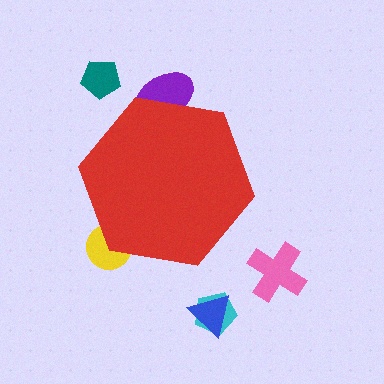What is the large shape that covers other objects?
A red hexagon.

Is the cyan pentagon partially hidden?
No, the cyan pentagon is fully visible.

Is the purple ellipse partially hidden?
Yes, the purple ellipse is partially hidden behind the red hexagon.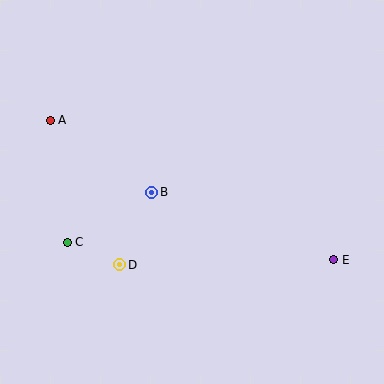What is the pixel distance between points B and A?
The distance between B and A is 124 pixels.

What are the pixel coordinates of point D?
Point D is at (120, 265).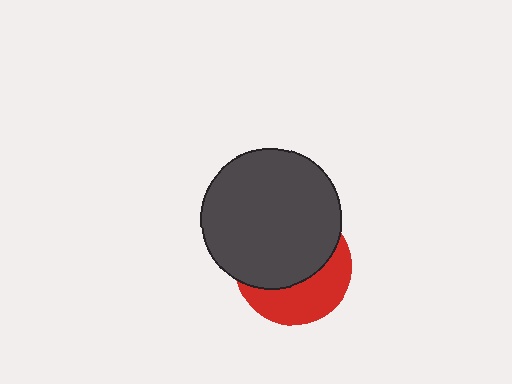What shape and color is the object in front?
The object in front is a dark gray circle.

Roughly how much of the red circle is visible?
A small part of it is visible (roughly 40%).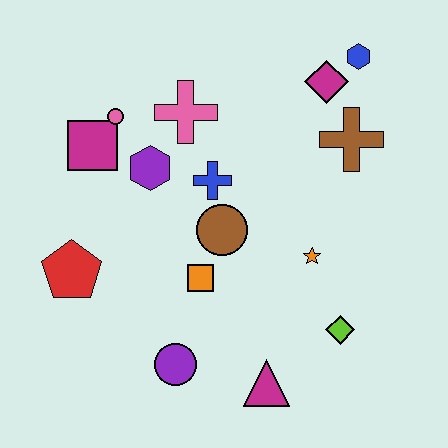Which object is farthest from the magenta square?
The lime diamond is farthest from the magenta square.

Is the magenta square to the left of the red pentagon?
No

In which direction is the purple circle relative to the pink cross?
The purple circle is below the pink cross.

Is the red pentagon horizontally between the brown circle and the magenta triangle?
No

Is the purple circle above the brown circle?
No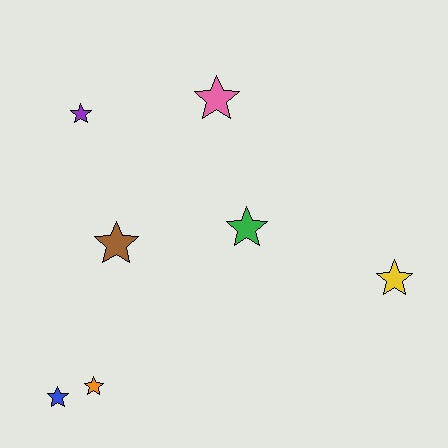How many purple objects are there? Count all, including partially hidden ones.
There is 1 purple object.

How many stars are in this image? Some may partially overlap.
There are 7 stars.